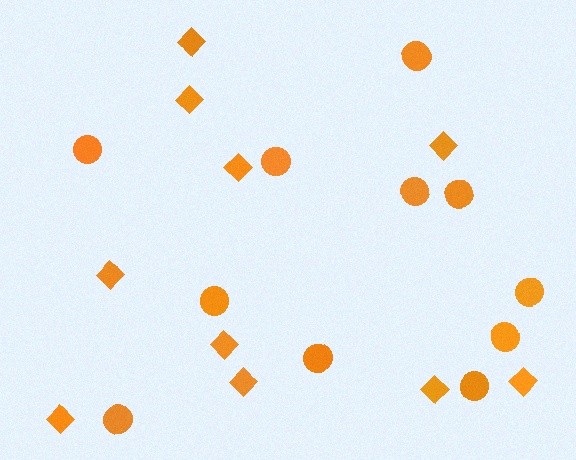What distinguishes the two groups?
There are 2 groups: one group of circles (11) and one group of diamonds (10).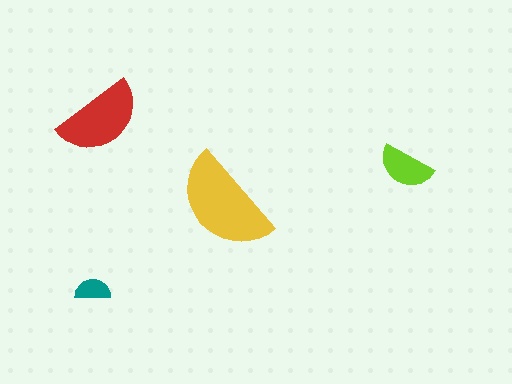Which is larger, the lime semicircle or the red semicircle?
The red one.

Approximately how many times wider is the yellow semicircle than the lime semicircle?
About 2 times wider.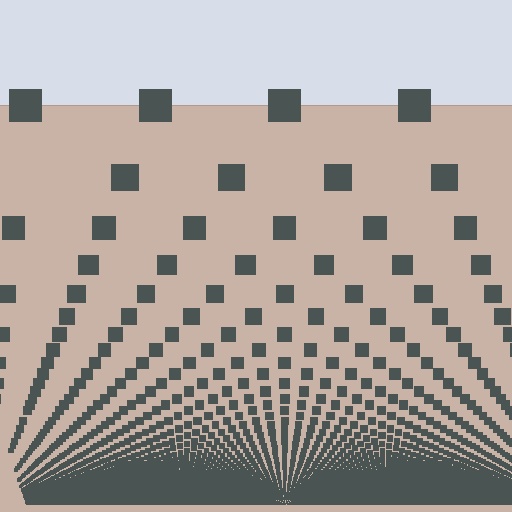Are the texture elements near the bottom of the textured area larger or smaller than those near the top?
Smaller. The gradient is inverted — elements near the bottom are smaller and denser.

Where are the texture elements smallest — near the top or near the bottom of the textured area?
Near the bottom.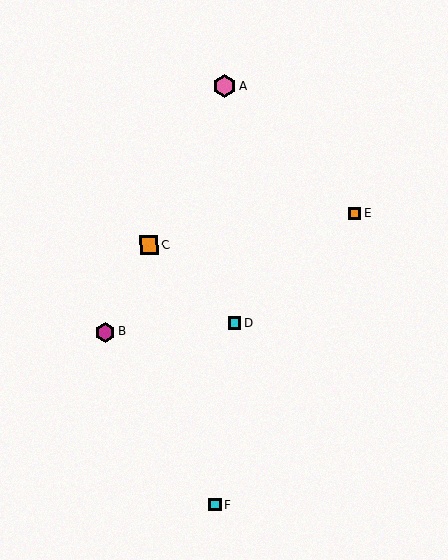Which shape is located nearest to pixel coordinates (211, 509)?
The cyan square (labeled F) at (215, 505) is nearest to that location.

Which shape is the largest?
The pink hexagon (labeled A) is the largest.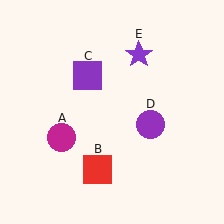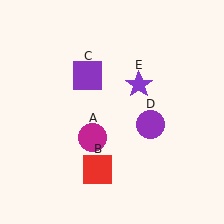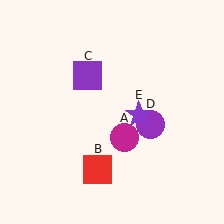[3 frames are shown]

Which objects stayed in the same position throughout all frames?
Red square (object B) and purple square (object C) and purple circle (object D) remained stationary.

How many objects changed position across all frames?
2 objects changed position: magenta circle (object A), purple star (object E).